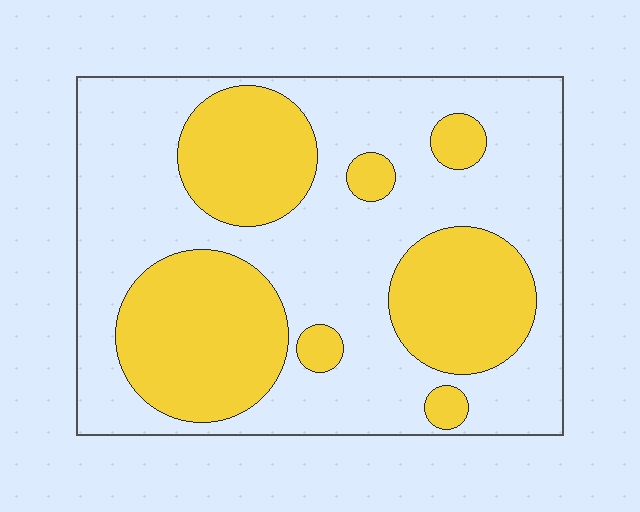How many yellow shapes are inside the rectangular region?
7.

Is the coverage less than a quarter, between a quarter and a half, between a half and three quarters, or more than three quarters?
Between a quarter and a half.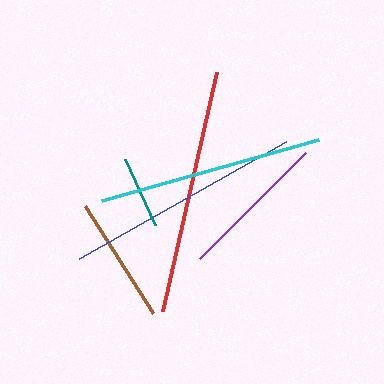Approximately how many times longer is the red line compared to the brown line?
The red line is approximately 1.9 times the length of the brown line.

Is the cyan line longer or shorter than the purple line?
The cyan line is longer than the purple line.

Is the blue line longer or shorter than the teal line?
The blue line is longer than the teal line.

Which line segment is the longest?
The red line is the longest at approximately 244 pixels.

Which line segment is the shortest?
The teal line is the shortest at approximately 72 pixels.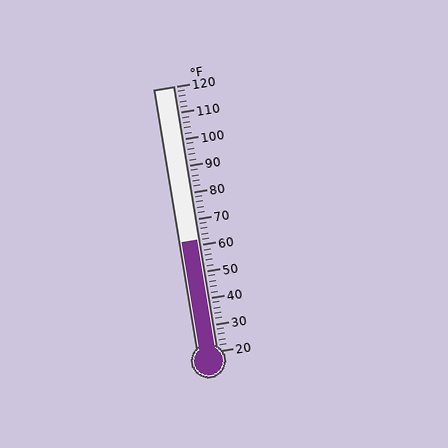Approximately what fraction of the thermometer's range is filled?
The thermometer is filled to approximately 40% of its range.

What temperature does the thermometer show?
The thermometer shows approximately 62°F.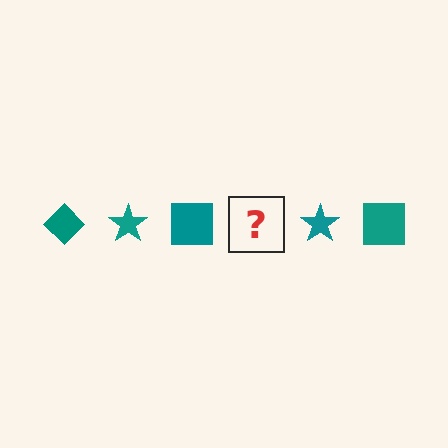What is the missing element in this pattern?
The missing element is a teal diamond.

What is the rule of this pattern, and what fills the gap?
The rule is that the pattern cycles through diamond, star, square shapes in teal. The gap should be filled with a teal diamond.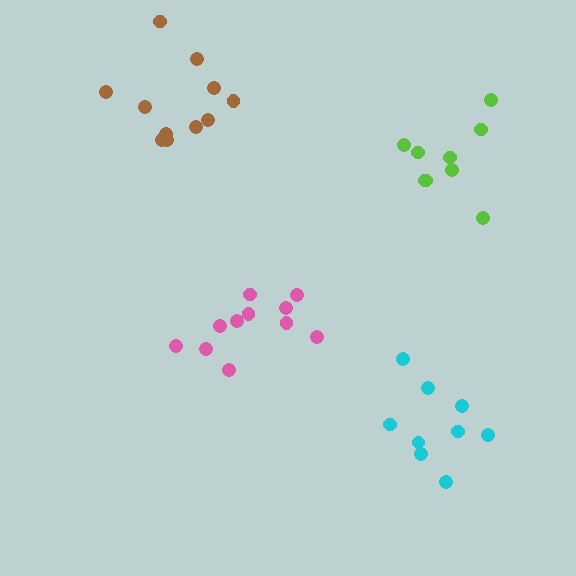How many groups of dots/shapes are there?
There are 4 groups.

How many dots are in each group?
Group 1: 11 dots, Group 2: 9 dots, Group 3: 11 dots, Group 4: 9 dots (40 total).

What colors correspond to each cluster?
The clusters are colored: brown, lime, pink, cyan.